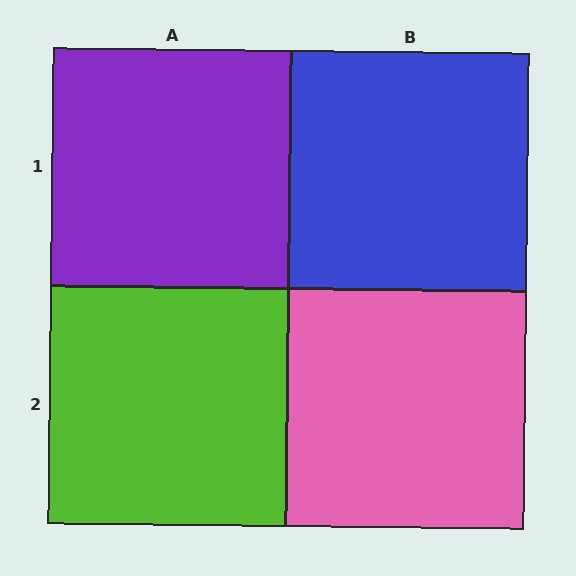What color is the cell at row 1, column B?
Blue.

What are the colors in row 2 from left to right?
Lime, pink.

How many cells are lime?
1 cell is lime.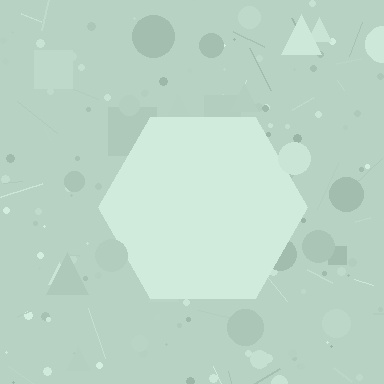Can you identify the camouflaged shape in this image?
The camouflaged shape is a hexagon.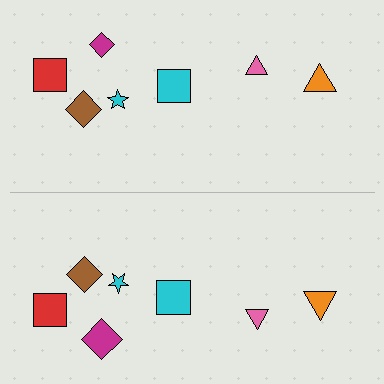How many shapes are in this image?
There are 14 shapes in this image.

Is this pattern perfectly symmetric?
No, the pattern is not perfectly symmetric. The magenta diamond on the bottom side has a different size than its mirror counterpart.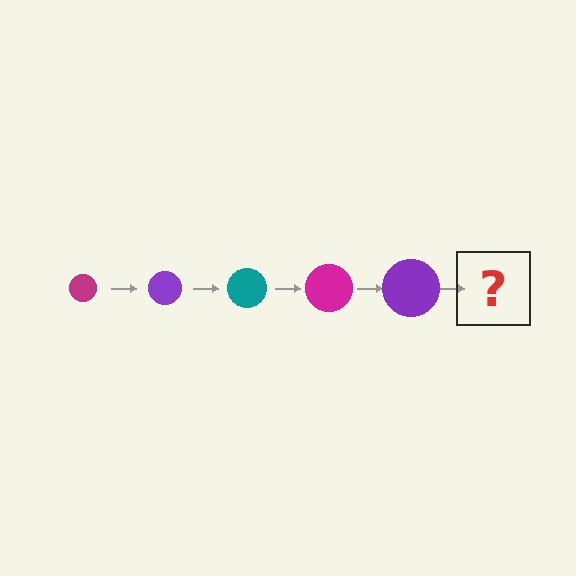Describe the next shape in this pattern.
It should be a teal circle, larger than the previous one.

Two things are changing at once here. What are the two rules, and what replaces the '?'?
The two rules are that the circle grows larger each step and the color cycles through magenta, purple, and teal. The '?' should be a teal circle, larger than the previous one.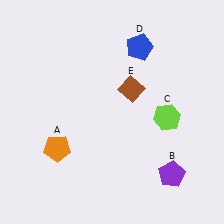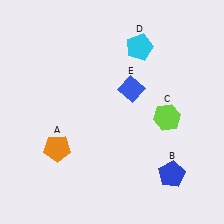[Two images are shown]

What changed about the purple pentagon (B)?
In Image 1, B is purple. In Image 2, it changed to blue.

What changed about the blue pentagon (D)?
In Image 1, D is blue. In Image 2, it changed to cyan.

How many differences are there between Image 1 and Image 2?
There are 3 differences between the two images.